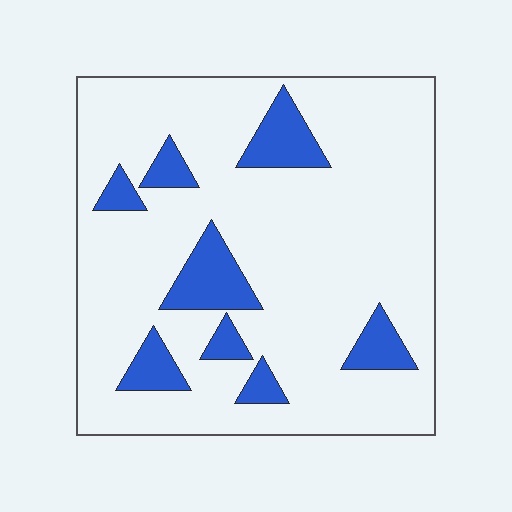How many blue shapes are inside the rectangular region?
8.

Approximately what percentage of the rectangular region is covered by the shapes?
Approximately 15%.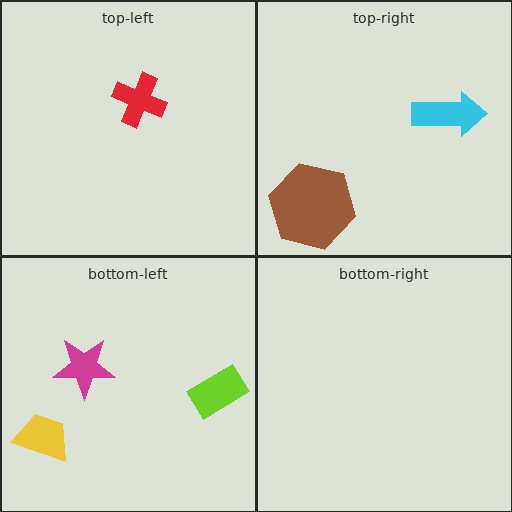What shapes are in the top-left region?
The red cross.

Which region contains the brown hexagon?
The top-right region.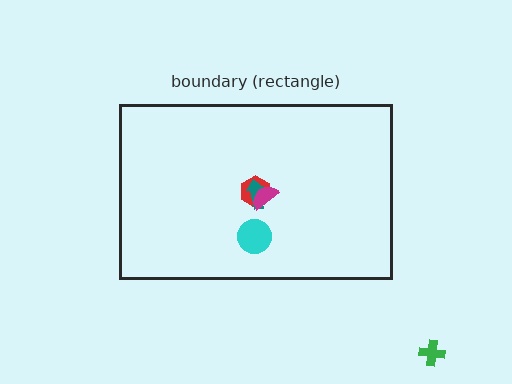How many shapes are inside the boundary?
4 inside, 1 outside.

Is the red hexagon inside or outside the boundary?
Inside.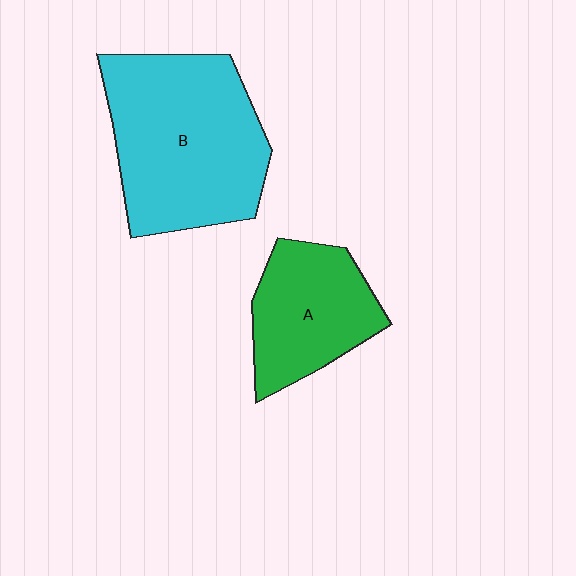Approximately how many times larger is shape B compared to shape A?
Approximately 1.7 times.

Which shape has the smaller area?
Shape A (green).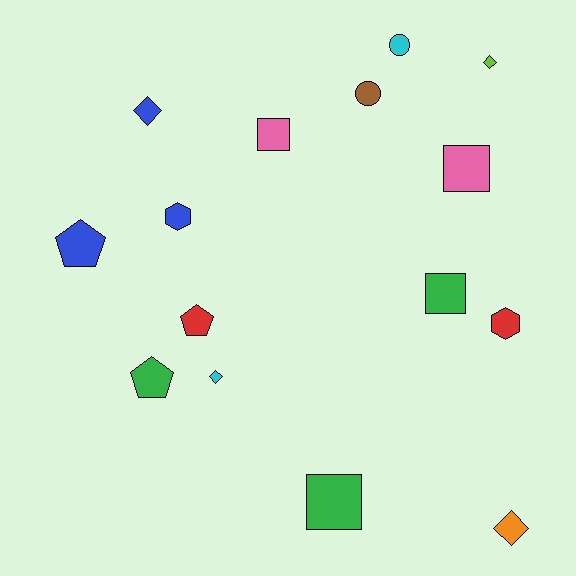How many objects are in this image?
There are 15 objects.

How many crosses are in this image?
There are no crosses.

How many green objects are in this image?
There are 3 green objects.